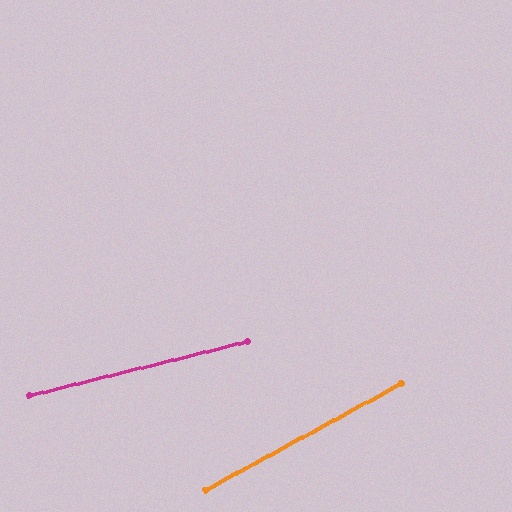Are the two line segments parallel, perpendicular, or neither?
Neither parallel nor perpendicular — they differ by about 14°.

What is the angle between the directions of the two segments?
Approximately 14 degrees.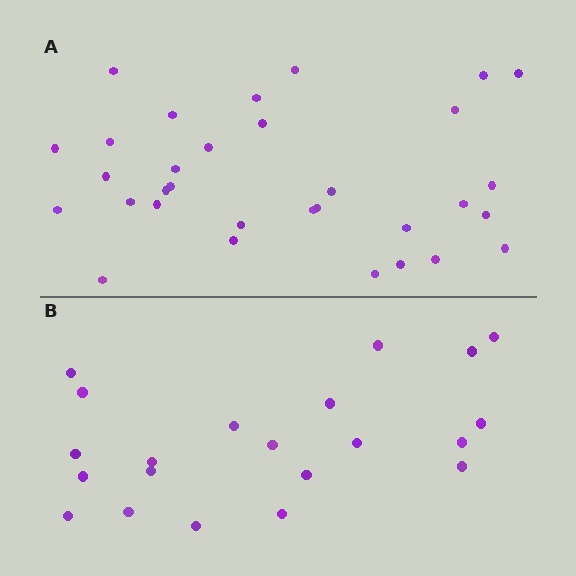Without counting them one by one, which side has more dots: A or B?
Region A (the top region) has more dots.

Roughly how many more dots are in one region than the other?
Region A has roughly 12 or so more dots than region B.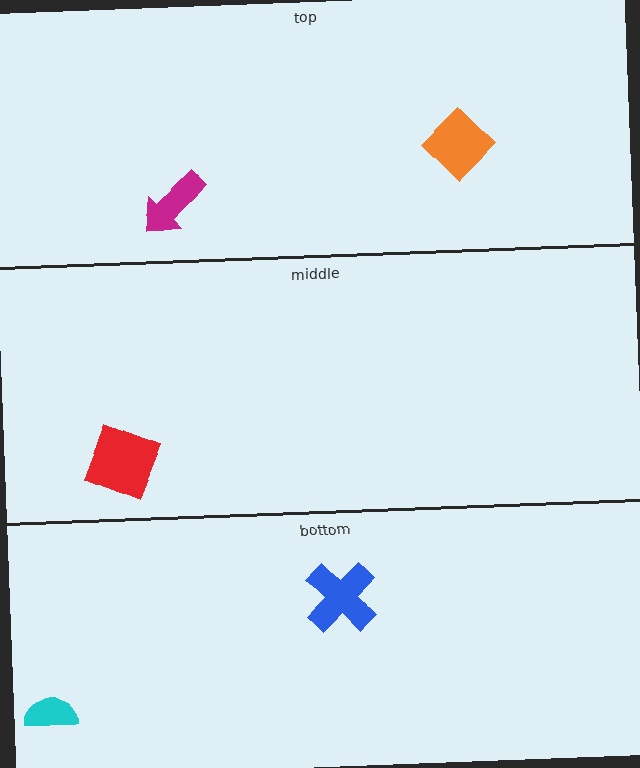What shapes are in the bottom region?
The cyan semicircle, the blue cross.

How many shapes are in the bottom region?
2.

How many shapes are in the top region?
2.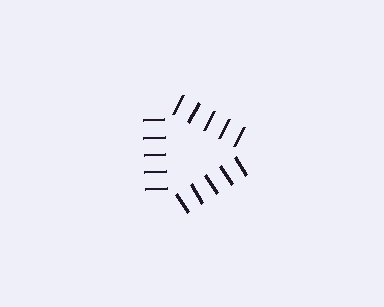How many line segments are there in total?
15 — 5 along each of the 3 edges.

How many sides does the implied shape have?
3 sides — the line-ends trace a triangle.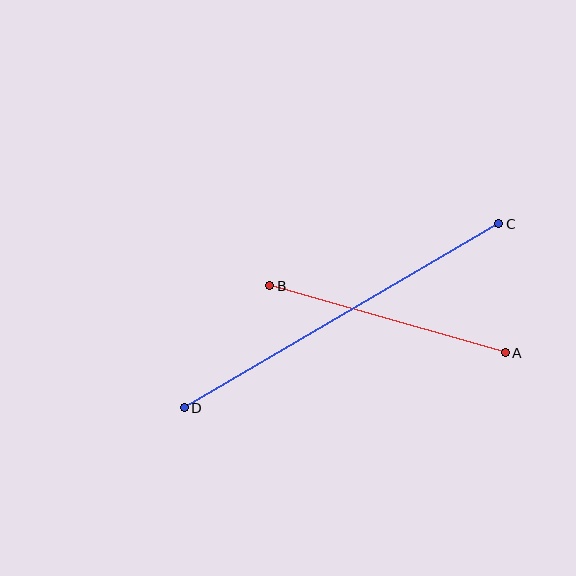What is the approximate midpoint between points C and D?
The midpoint is at approximately (342, 316) pixels.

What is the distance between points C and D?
The distance is approximately 364 pixels.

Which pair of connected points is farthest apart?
Points C and D are farthest apart.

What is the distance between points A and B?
The distance is approximately 245 pixels.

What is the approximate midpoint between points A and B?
The midpoint is at approximately (388, 319) pixels.